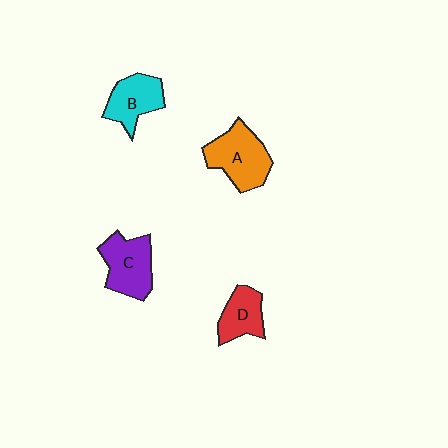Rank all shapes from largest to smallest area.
From largest to smallest: A (orange), C (purple), B (cyan), D (red).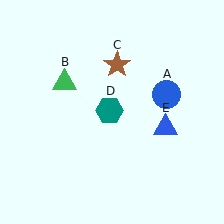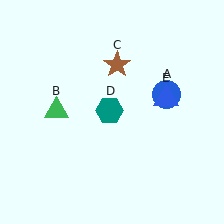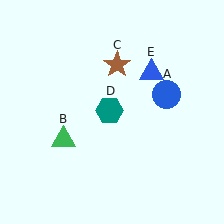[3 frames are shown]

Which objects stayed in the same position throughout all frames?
Blue circle (object A) and brown star (object C) and teal hexagon (object D) remained stationary.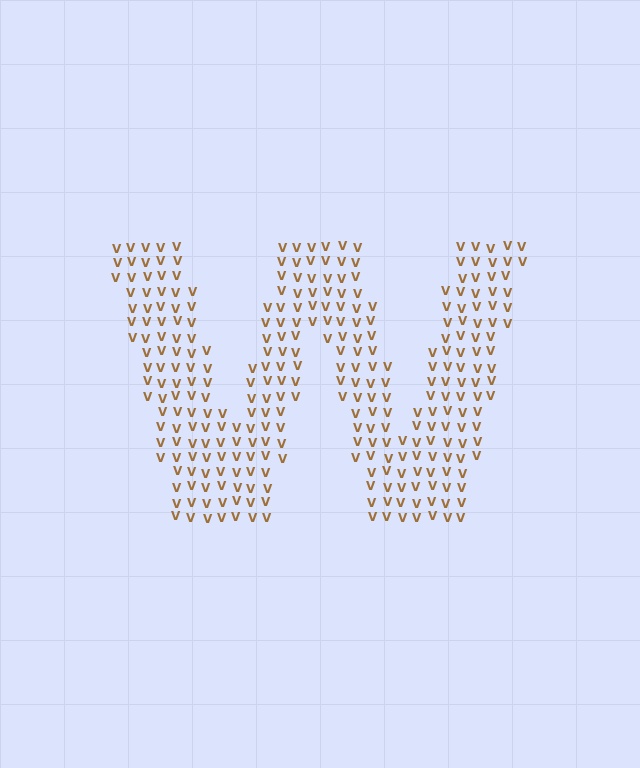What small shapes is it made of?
It is made of small letter V's.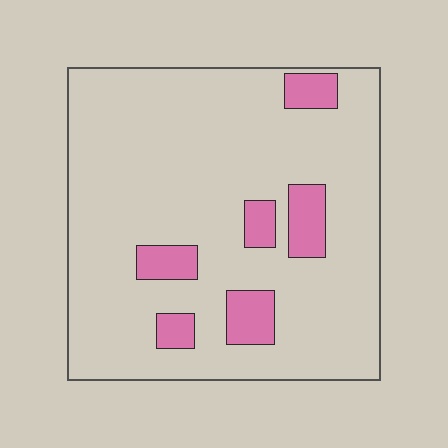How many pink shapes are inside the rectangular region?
6.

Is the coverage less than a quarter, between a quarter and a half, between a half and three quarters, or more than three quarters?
Less than a quarter.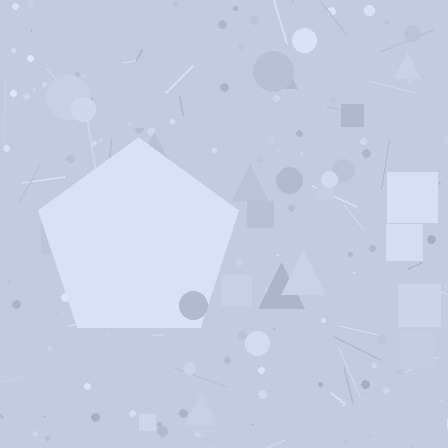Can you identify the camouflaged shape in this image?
The camouflaged shape is a pentagon.